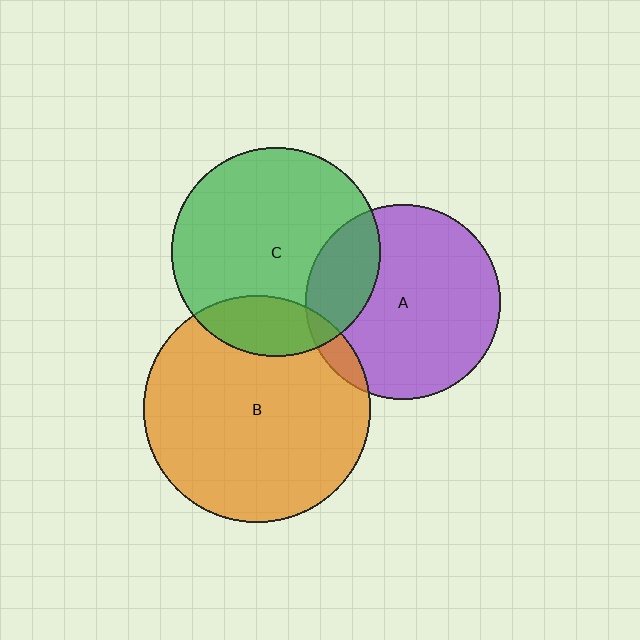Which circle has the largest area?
Circle B (orange).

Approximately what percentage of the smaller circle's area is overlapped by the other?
Approximately 25%.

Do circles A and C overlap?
Yes.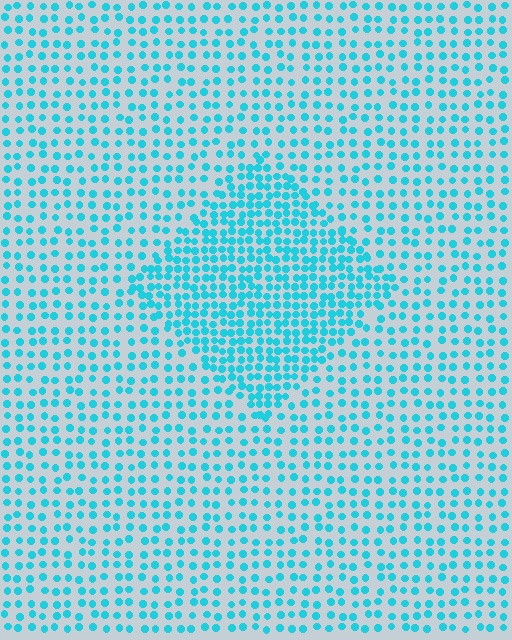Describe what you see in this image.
The image contains small cyan elements arranged at two different densities. A diamond-shaped region is visible where the elements are more densely packed than the surrounding area.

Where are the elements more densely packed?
The elements are more densely packed inside the diamond boundary.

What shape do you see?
I see a diamond.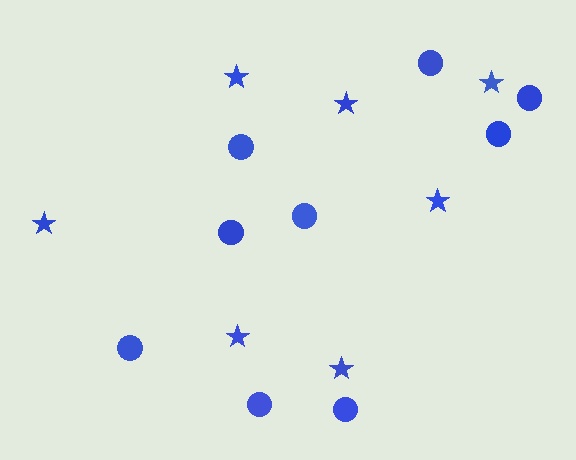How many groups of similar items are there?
There are 2 groups: one group of stars (7) and one group of circles (9).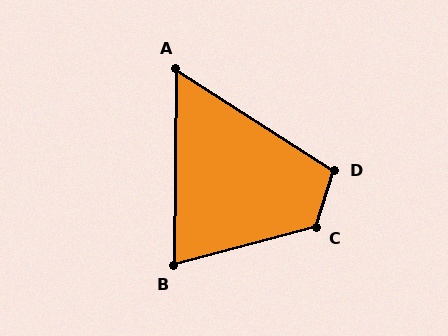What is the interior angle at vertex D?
Approximately 106 degrees (obtuse).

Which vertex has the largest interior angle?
C, at approximately 122 degrees.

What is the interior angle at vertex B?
Approximately 74 degrees (acute).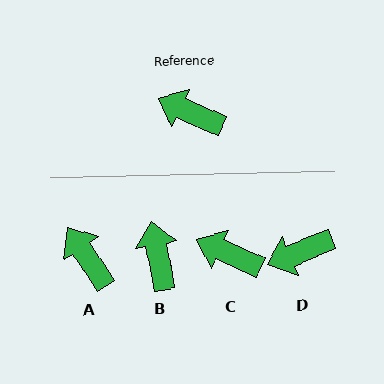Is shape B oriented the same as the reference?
No, it is off by about 55 degrees.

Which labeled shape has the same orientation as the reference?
C.